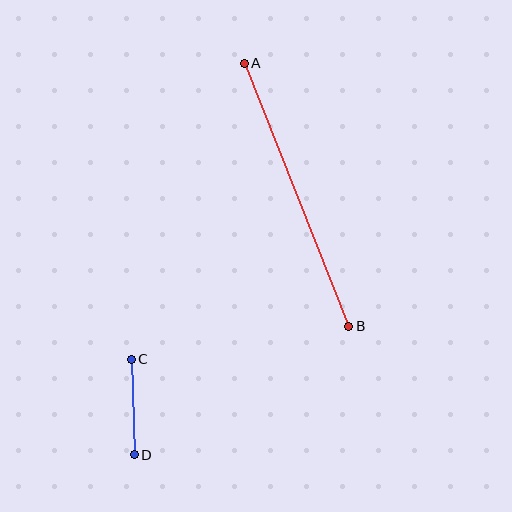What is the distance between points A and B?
The distance is approximately 283 pixels.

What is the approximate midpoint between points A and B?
The midpoint is at approximately (297, 195) pixels.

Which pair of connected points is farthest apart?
Points A and B are farthest apart.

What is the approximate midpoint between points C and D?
The midpoint is at approximately (133, 407) pixels.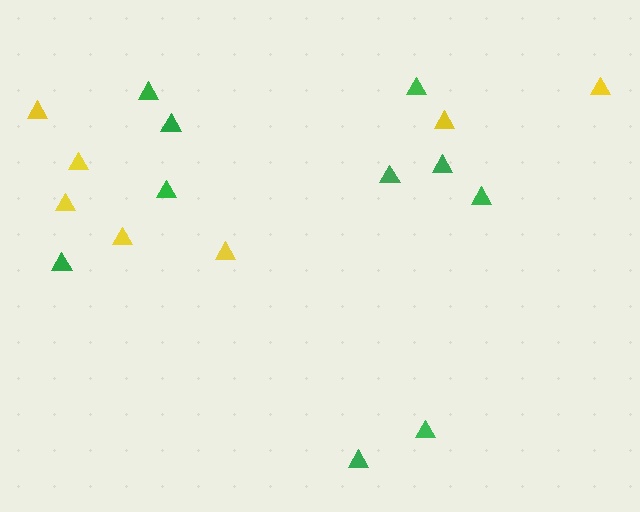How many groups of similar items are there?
There are 2 groups: one group of green triangles (10) and one group of yellow triangles (7).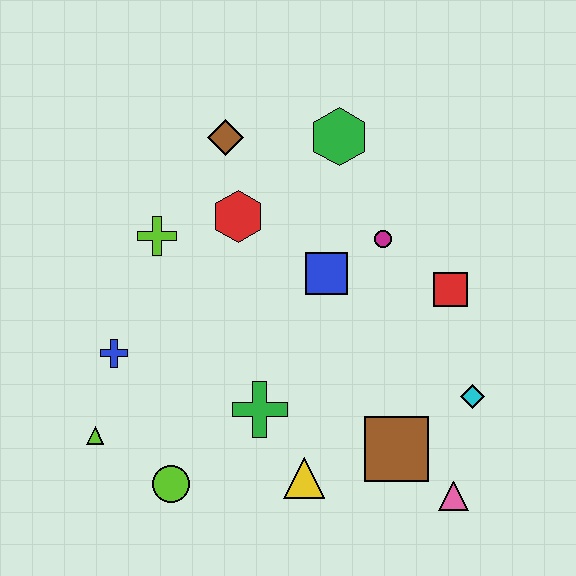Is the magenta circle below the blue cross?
No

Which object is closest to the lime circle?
The lime triangle is closest to the lime circle.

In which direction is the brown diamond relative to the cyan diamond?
The brown diamond is above the cyan diamond.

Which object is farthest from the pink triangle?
The brown diamond is farthest from the pink triangle.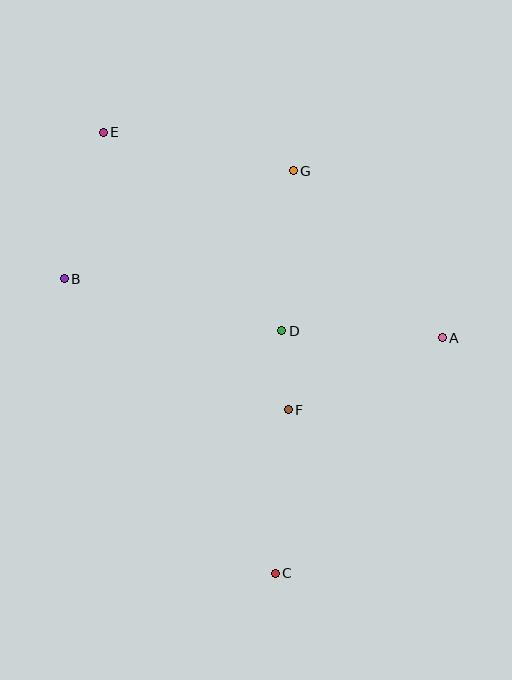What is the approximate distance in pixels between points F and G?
The distance between F and G is approximately 239 pixels.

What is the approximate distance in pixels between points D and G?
The distance between D and G is approximately 160 pixels.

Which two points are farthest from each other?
Points C and E are farthest from each other.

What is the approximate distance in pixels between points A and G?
The distance between A and G is approximately 224 pixels.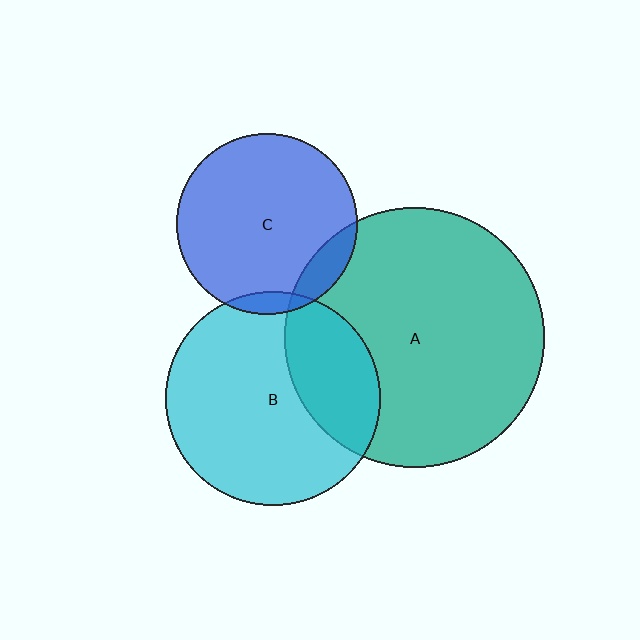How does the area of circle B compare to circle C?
Approximately 1.4 times.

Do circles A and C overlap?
Yes.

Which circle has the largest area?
Circle A (teal).